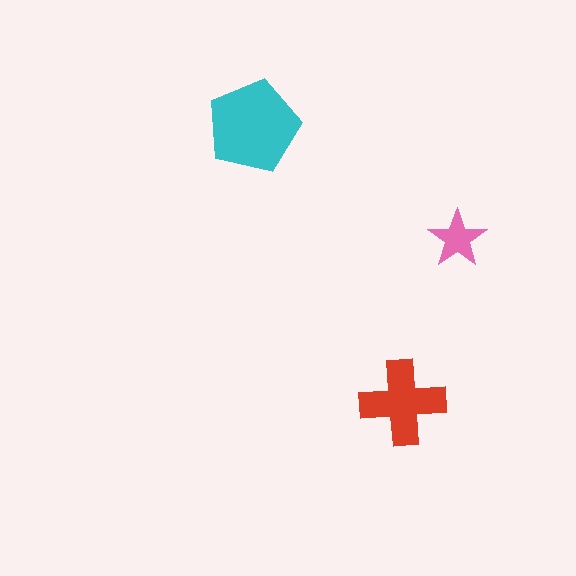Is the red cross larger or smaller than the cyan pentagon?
Smaller.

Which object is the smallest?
The pink star.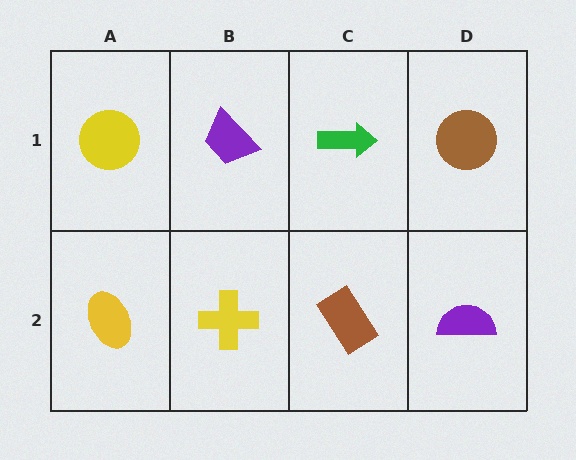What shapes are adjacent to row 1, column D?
A purple semicircle (row 2, column D), a green arrow (row 1, column C).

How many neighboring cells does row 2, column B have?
3.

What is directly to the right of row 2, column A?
A yellow cross.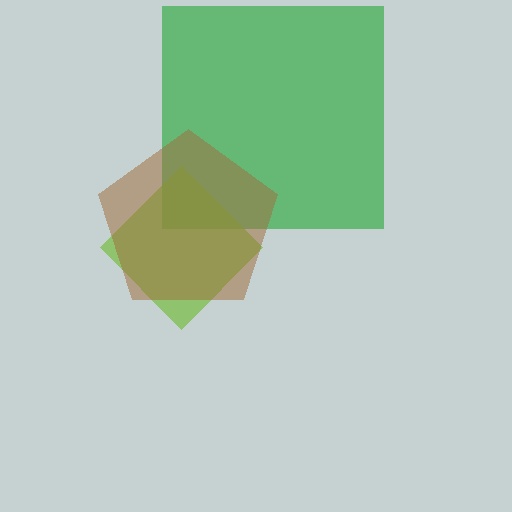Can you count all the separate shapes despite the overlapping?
Yes, there are 3 separate shapes.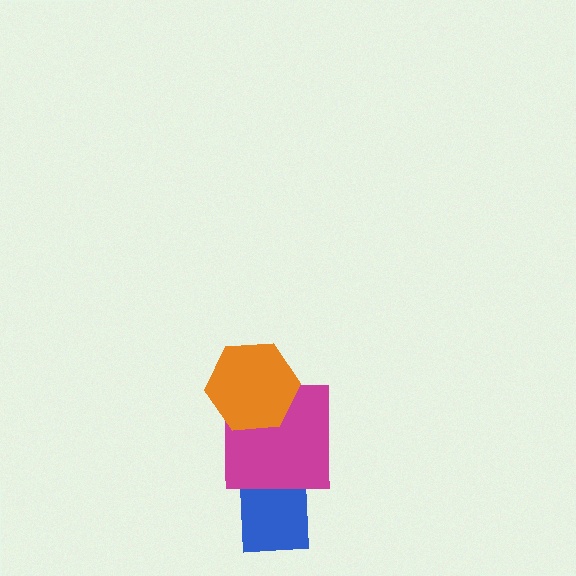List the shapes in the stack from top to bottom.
From top to bottom: the orange hexagon, the magenta square, the blue rectangle.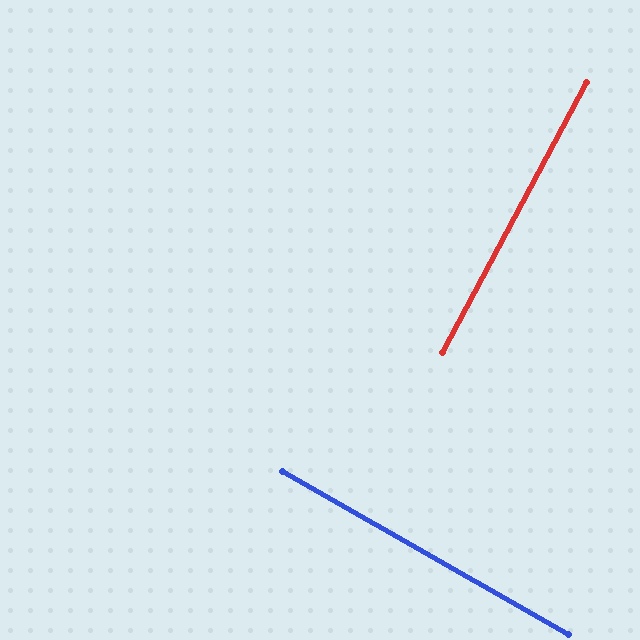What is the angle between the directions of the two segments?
Approximately 88 degrees.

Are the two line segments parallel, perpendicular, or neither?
Perpendicular — they meet at approximately 88°.